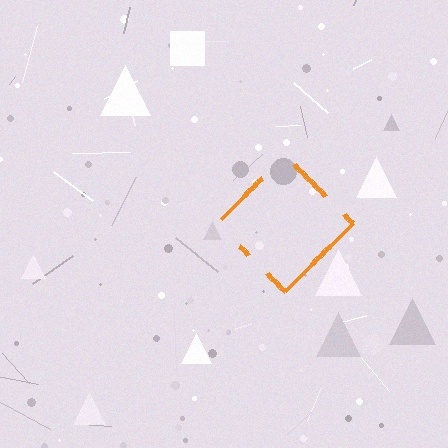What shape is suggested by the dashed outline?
The dashed outline suggests a diamond.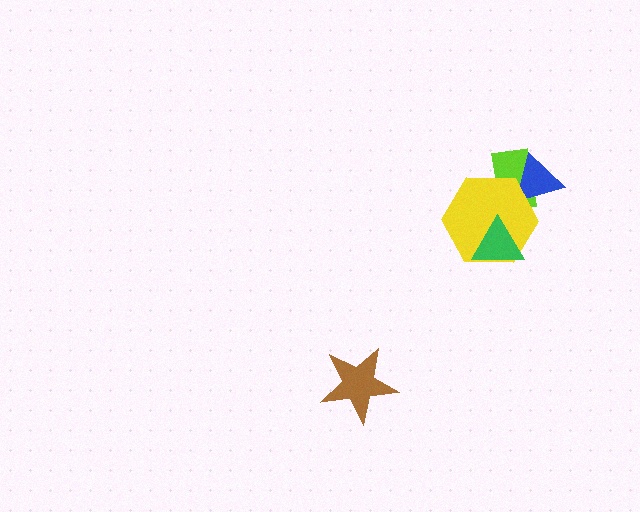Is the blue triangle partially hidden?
Yes, it is partially covered by another shape.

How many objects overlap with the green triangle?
1 object overlaps with the green triangle.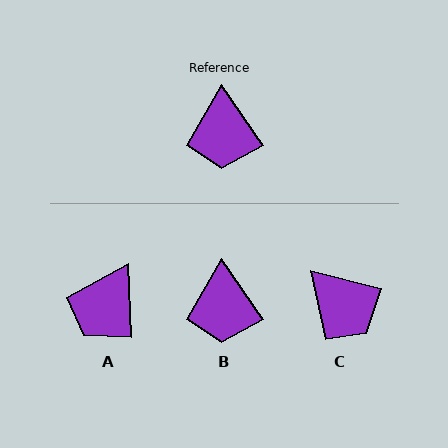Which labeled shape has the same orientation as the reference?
B.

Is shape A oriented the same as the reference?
No, it is off by about 32 degrees.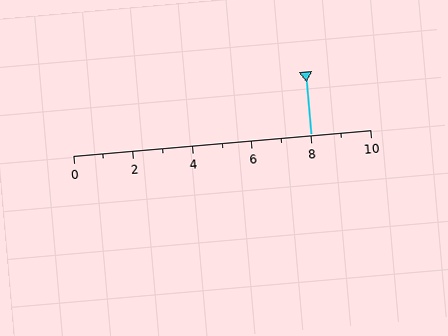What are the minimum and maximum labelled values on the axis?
The axis runs from 0 to 10.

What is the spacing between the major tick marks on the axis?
The major ticks are spaced 2 apart.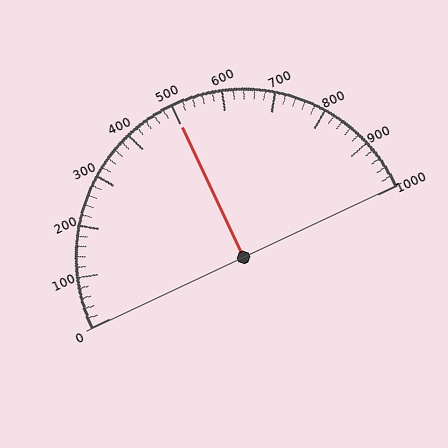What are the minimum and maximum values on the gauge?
The gauge ranges from 0 to 1000.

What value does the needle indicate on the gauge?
The needle indicates approximately 500.